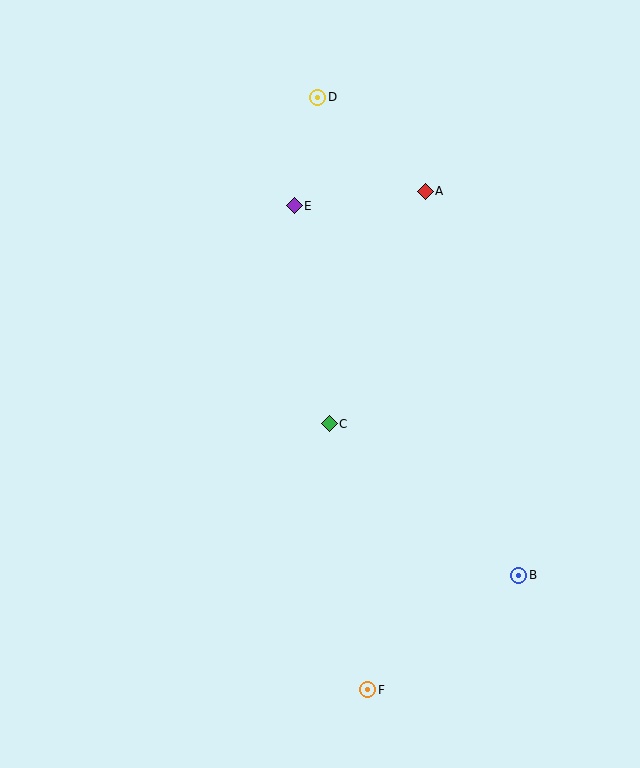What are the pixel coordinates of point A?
Point A is at (425, 191).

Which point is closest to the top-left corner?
Point D is closest to the top-left corner.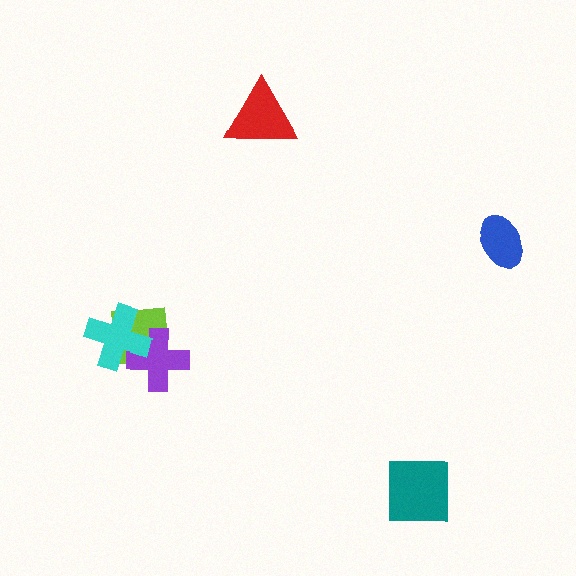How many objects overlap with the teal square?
0 objects overlap with the teal square.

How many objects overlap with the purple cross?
2 objects overlap with the purple cross.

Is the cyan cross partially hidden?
No, no other shape covers it.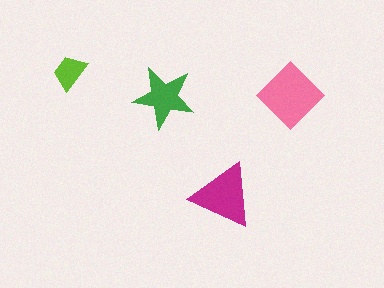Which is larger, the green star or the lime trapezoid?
The green star.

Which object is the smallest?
The lime trapezoid.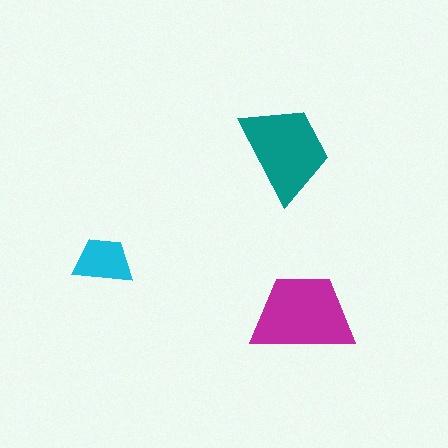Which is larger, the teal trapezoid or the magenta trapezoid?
The magenta one.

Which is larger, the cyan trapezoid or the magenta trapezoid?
The magenta one.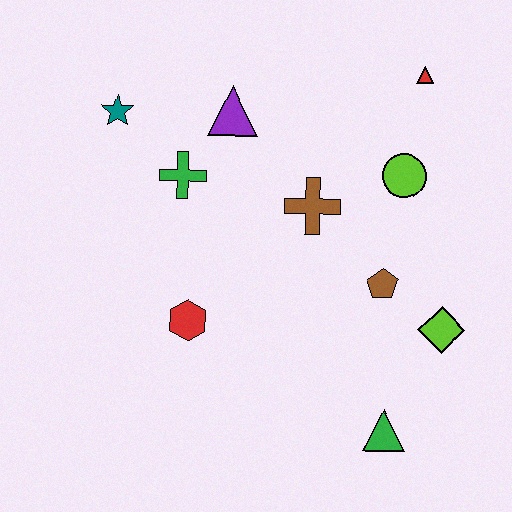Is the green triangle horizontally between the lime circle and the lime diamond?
No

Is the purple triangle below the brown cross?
No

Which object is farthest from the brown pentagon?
The teal star is farthest from the brown pentagon.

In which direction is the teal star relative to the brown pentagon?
The teal star is to the left of the brown pentagon.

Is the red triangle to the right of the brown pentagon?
Yes